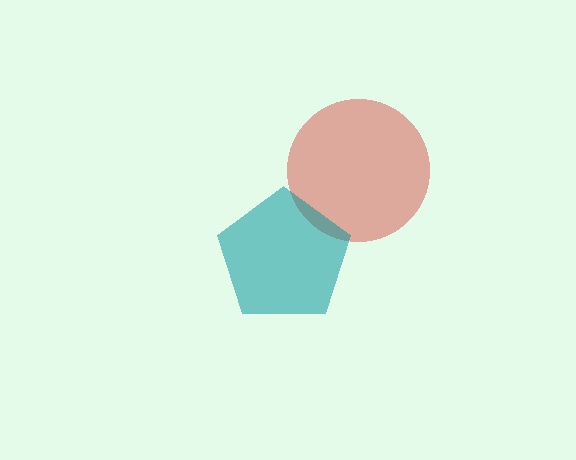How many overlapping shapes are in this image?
There are 2 overlapping shapes in the image.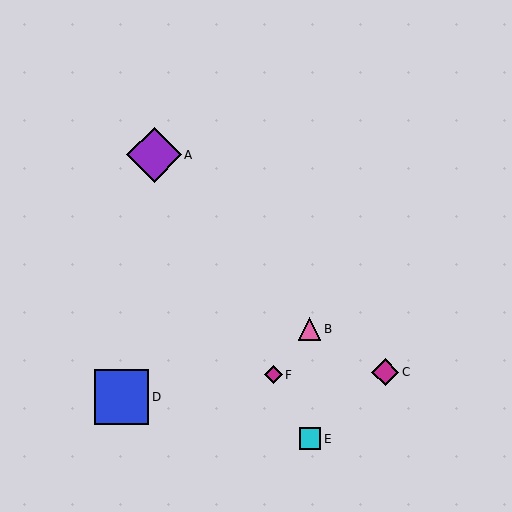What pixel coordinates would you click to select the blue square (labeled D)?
Click at (121, 397) to select the blue square D.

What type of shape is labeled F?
Shape F is a magenta diamond.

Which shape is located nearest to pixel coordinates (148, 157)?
The purple diamond (labeled A) at (154, 155) is nearest to that location.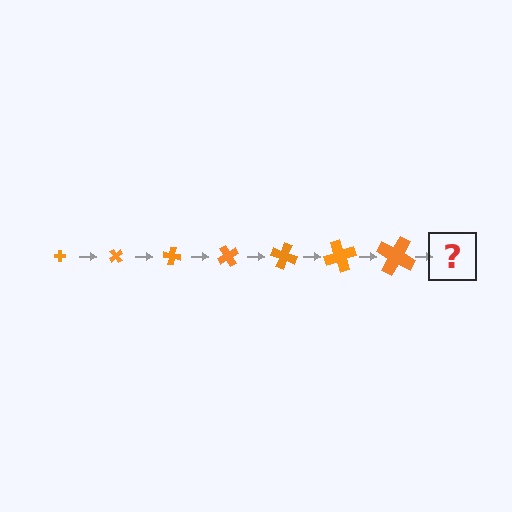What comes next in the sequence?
The next element should be a cross, larger than the previous one and rotated 350 degrees from the start.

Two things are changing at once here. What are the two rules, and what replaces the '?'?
The two rules are that the cross grows larger each step and it rotates 50 degrees each step. The '?' should be a cross, larger than the previous one and rotated 350 degrees from the start.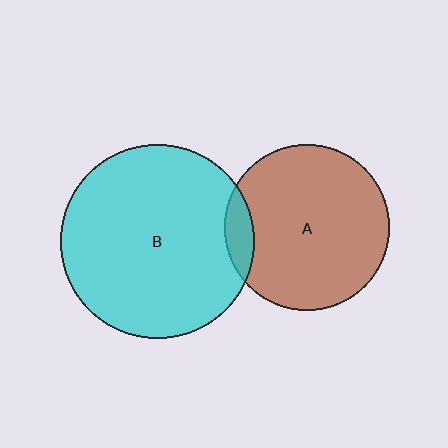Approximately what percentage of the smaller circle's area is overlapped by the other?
Approximately 10%.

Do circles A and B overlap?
Yes.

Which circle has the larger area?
Circle B (cyan).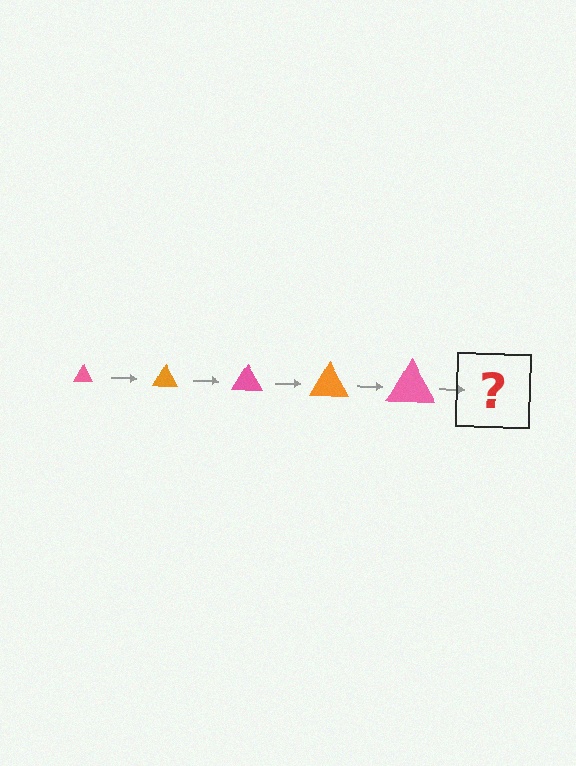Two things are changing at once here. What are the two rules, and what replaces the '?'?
The two rules are that the triangle grows larger each step and the color cycles through pink and orange. The '?' should be an orange triangle, larger than the previous one.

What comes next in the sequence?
The next element should be an orange triangle, larger than the previous one.